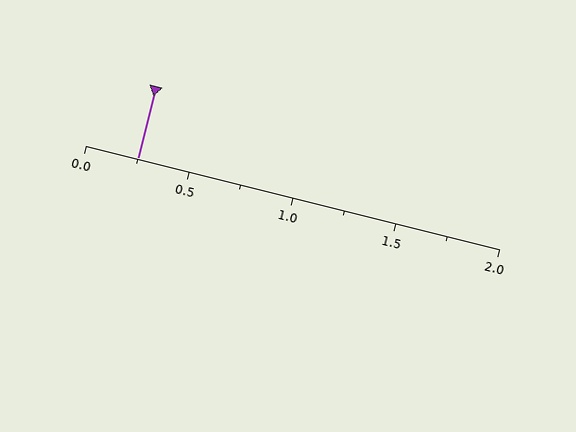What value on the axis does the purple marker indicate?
The marker indicates approximately 0.25.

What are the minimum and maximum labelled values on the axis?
The axis runs from 0.0 to 2.0.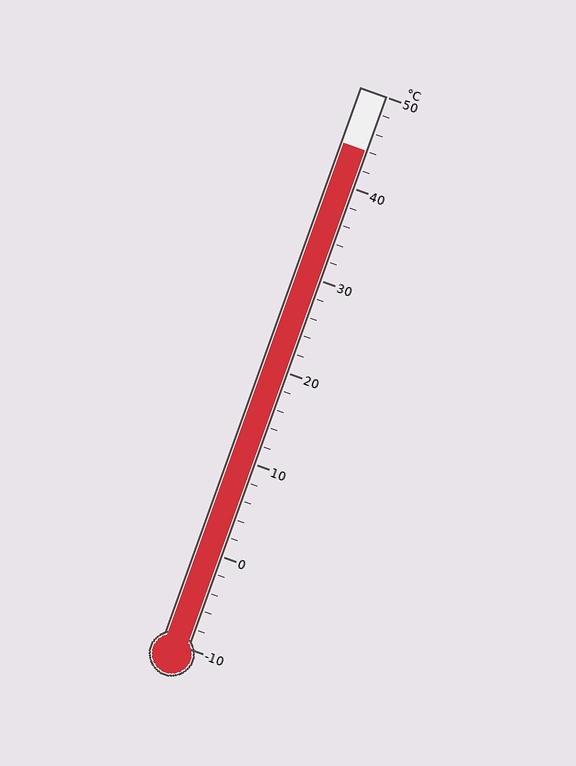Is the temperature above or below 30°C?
The temperature is above 30°C.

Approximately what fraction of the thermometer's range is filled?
The thermometer is filled to approximately 90% of its range.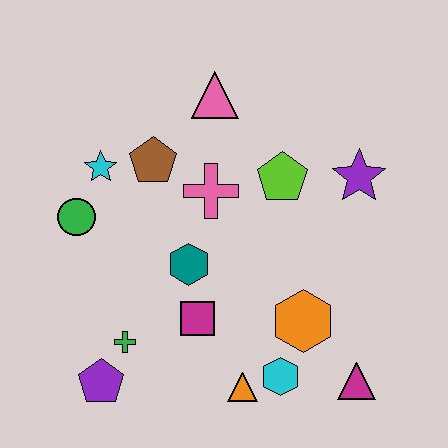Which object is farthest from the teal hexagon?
The magenta triangle is farthest from the teal hexagon.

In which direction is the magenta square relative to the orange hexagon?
The magenta square is to the left of the orange hexagon.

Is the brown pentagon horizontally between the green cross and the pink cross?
Yes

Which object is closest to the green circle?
The cyan star is closest to the green circle.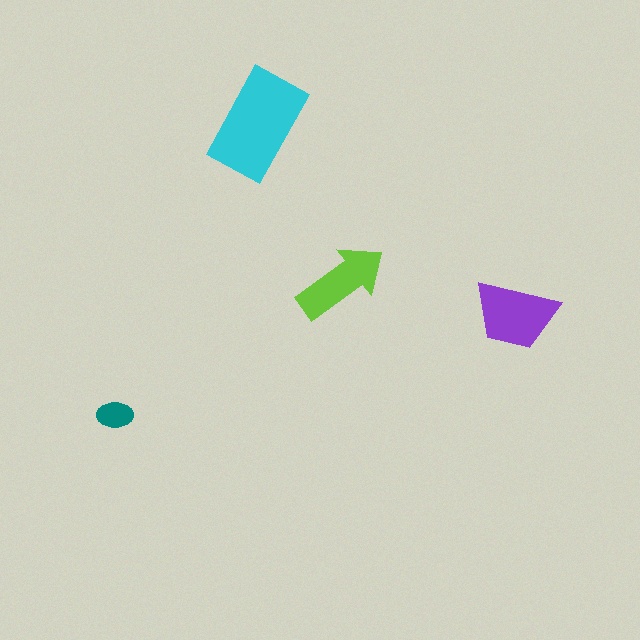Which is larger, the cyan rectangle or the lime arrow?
The cyan rectangle.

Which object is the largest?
The cyan rectangle.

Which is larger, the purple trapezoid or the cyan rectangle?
The cyan rectangle.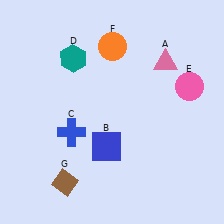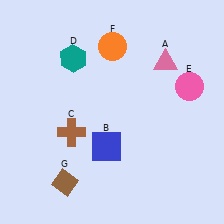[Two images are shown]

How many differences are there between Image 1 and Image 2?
There is 1 difference between the two images.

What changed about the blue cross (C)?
In Image 1, C is blue. In Image 2, it changed to brown.